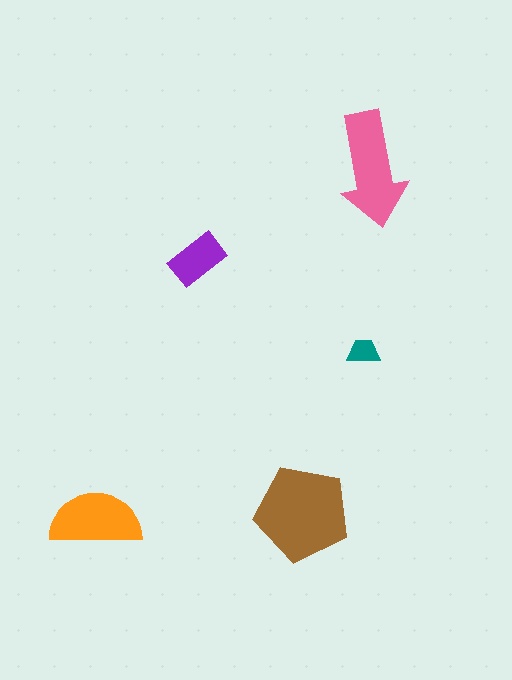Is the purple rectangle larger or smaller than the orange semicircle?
Smaller.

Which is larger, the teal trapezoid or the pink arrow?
The pink arrow.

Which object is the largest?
The brown pentagon.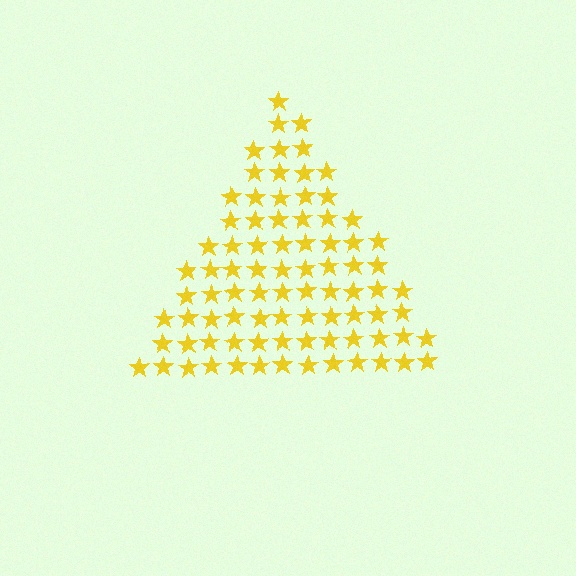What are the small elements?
The small elements are stars.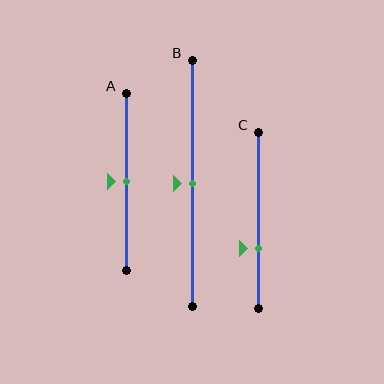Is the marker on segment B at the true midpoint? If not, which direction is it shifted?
Yes, the marker on segment B is at the true midpoint.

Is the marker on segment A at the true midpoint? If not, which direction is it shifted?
Yes, the marker on segment A is at the true midpoint.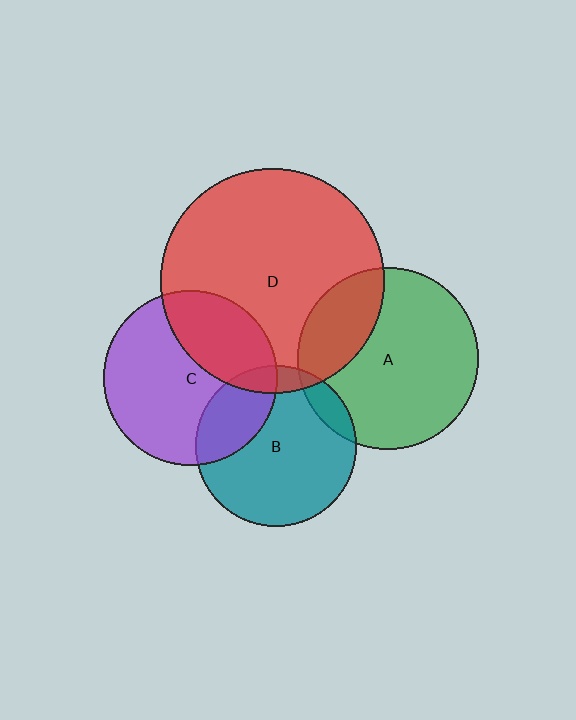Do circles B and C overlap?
Yes.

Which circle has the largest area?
Circle D (red).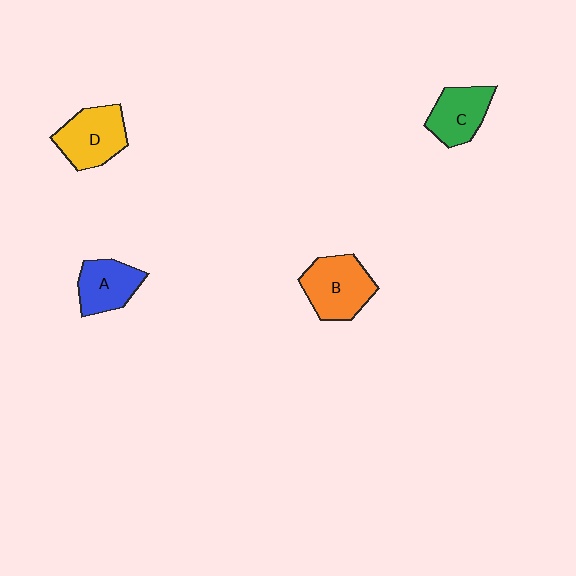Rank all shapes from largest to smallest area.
From largest to smallest: B (orange), D (yellow), C (green), A (blue).